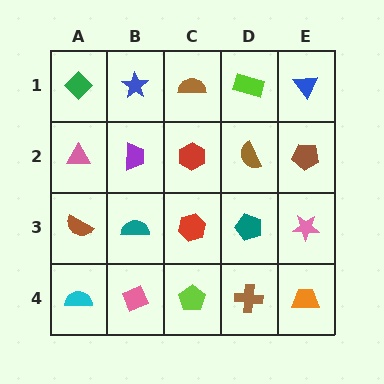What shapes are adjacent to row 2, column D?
A lime rectangle (row 1, column D), a teal pentagon (row 3, column D), a red hexagon (row 2, column C), a brown pentagon (row 2, column E).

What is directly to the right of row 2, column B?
A red hexagon.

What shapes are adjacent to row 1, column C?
A red hexagon (row 2, column C), a blue star (row 1, column B), a lime rectangle (row 1, column D).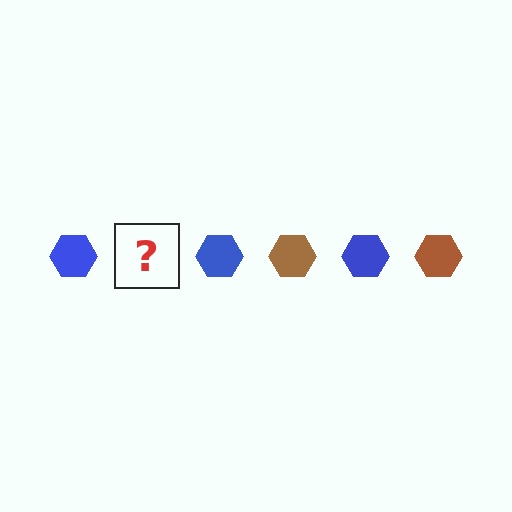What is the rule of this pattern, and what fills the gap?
The rule is that the pattern cycles through blue, brown hexagons. The gap should be filled with a brown hexagon.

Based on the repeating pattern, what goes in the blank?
The blank should be a brown hexagon.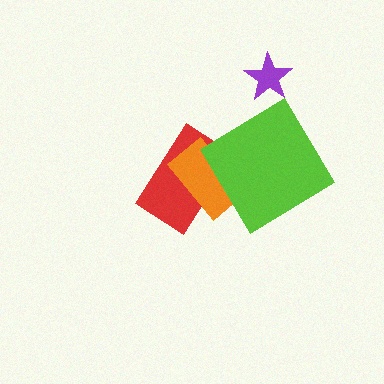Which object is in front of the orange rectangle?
The lime diamond is in front of the orange rectangle.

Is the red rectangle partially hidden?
Yes, it is partially covered by another shape.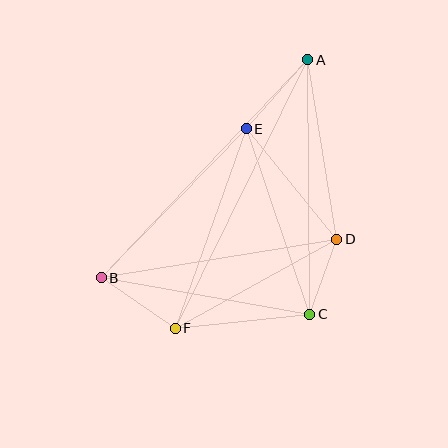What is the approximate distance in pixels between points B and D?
The distance between B and D is approximately 239 pixels.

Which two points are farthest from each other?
Points A and B are farthest from each other.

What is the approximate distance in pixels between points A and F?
The distance between A and F is approximately 300 pixels.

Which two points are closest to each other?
Points C and D are closest to each other.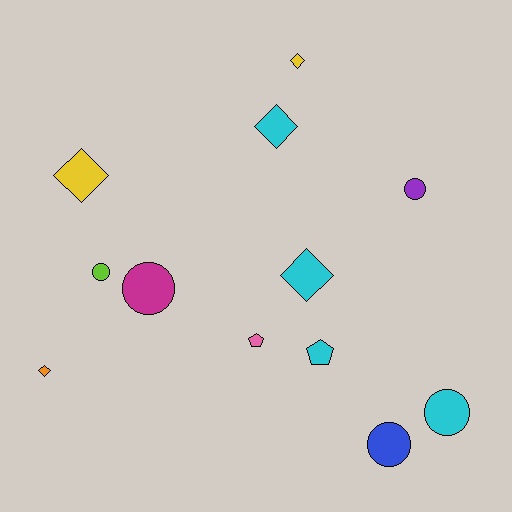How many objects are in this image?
There are 12 objects.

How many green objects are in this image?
There are no green objects.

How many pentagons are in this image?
There are 2 pentagons.